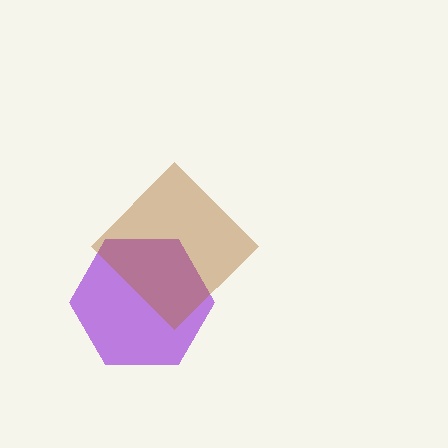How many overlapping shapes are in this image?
There are 2 overlapping shapes in the image.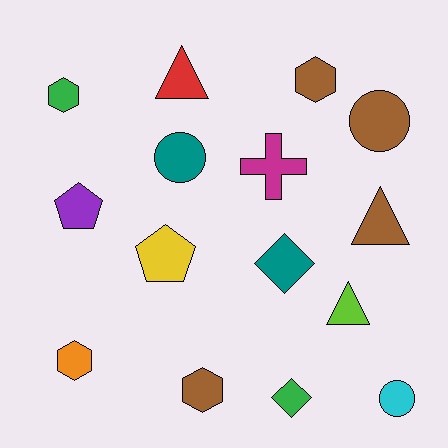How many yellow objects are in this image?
There is 1 yellow object.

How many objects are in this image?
There are 15 objects.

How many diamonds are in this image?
There are 2 diamonds.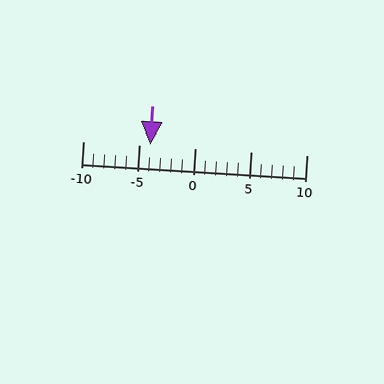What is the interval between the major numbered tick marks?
The major tick marks are spaced 5 units apart.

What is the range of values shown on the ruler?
The ruler shows values from -10 to 10.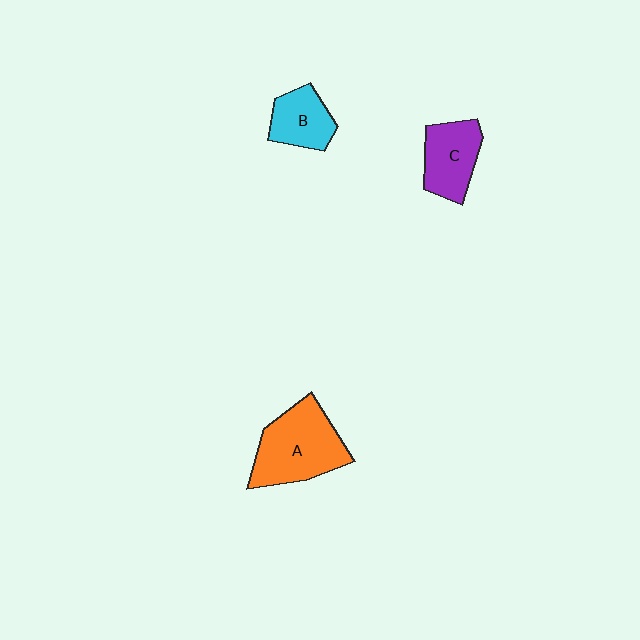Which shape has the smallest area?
Shape B (cyan).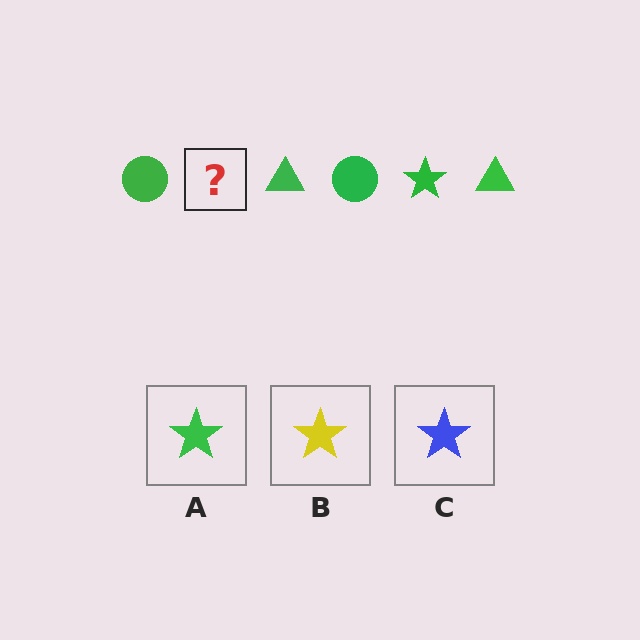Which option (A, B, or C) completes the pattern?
A.